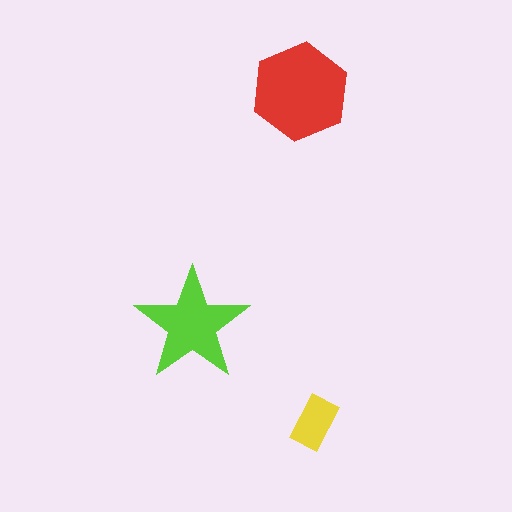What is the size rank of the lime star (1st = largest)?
2nd.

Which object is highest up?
The red hexagon is topmost.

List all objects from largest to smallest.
The red hexagon, the lime star, the yellow rectangle.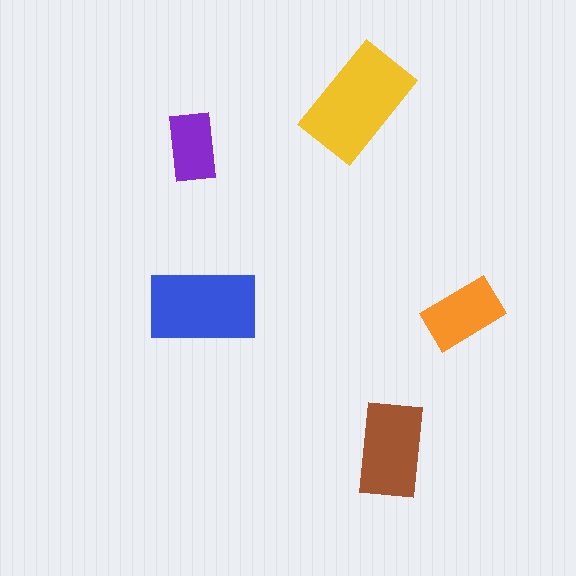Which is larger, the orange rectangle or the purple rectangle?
The orange one.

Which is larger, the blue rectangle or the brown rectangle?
The blue one.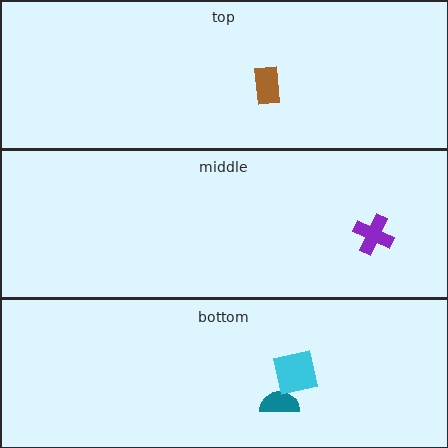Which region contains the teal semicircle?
The bottom region.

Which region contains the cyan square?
The bottom region.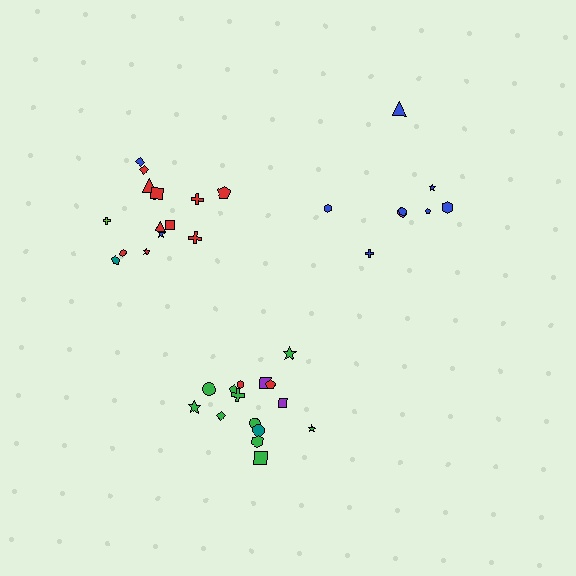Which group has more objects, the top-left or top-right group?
The top-left group.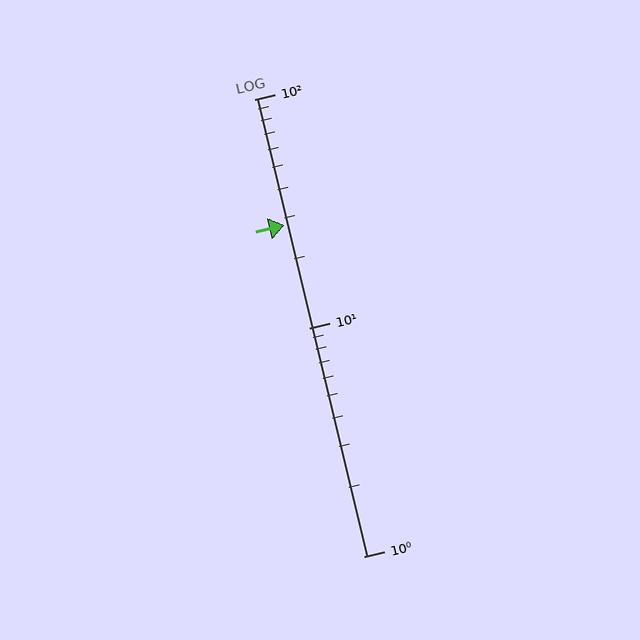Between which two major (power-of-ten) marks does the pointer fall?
The pointer is between 10 and 100.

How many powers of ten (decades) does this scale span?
The scale spans 2 decades, from 1 to 100.